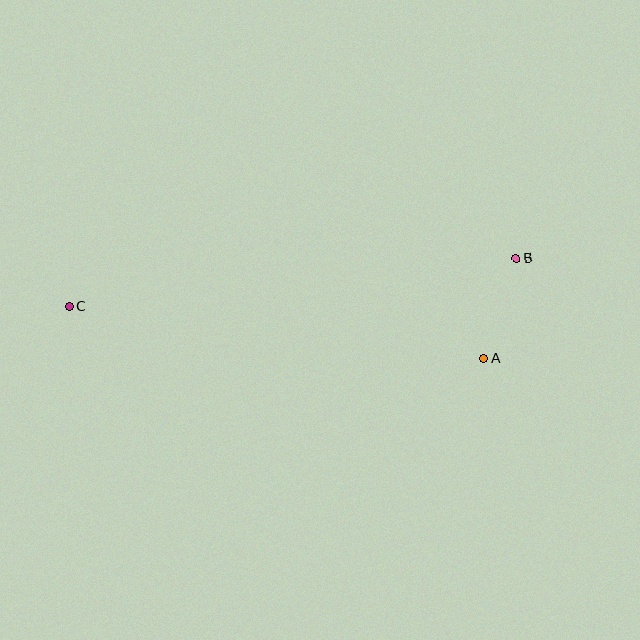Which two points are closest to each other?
Points A and B are closest to each other.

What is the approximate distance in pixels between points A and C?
The distance between A and C is approximately 417 pixels.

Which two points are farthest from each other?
Points B and C are farthest from each other.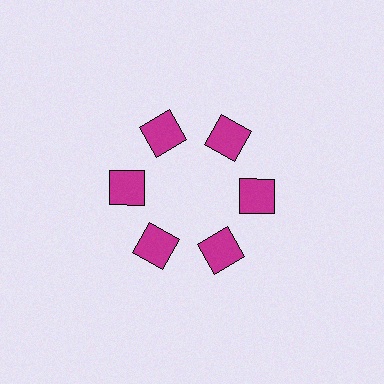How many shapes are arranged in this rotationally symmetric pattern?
There are 6 shapes, arranged in 6 groups of 1.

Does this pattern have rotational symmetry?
Yes, this pattern has 6-fold rotational symmetry. It looks the same after rotating 60 degrees around the center.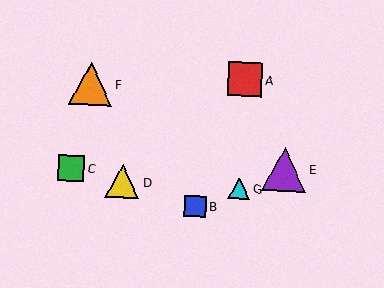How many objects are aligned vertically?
2 objects (A, G) are aligned vertically.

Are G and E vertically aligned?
No, G is at x≈239 and E is at x≈284.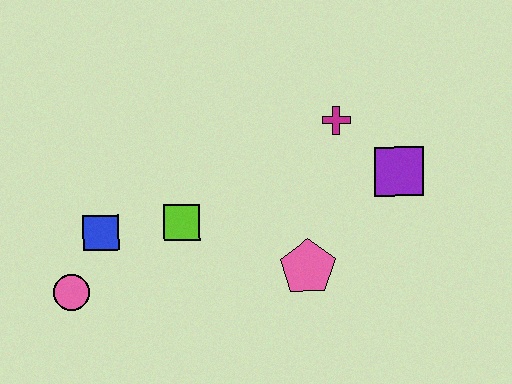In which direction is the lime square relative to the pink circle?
The lime square is to the right of the pink circle.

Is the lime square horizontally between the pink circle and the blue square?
No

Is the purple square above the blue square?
Yes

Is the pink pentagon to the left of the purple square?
Yes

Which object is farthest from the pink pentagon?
The pink circle is farthest from the pink pentagon.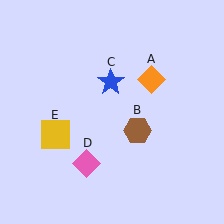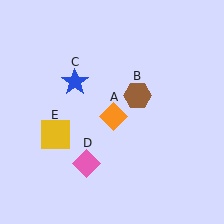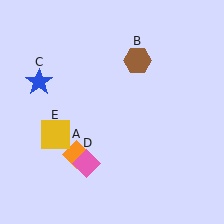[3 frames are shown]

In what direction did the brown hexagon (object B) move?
The brown hexagon (object B) moved up.